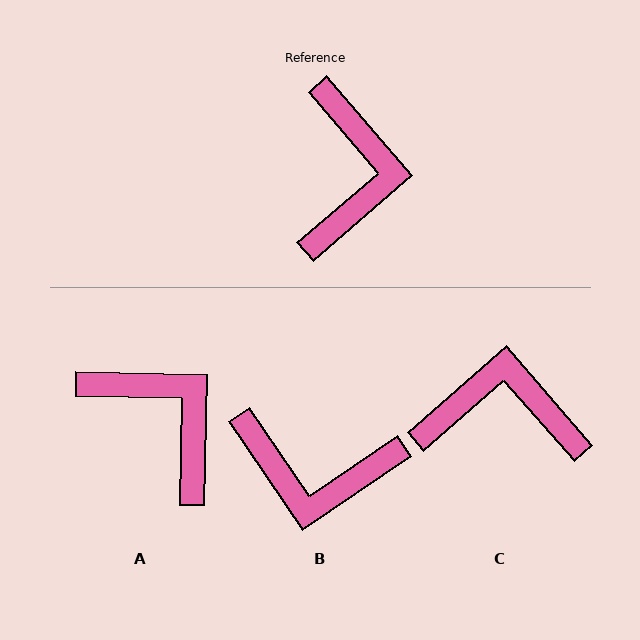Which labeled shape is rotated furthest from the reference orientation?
B, about 96 degrees away.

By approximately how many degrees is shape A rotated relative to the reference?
Approximately 48 degrees counter-clockwise.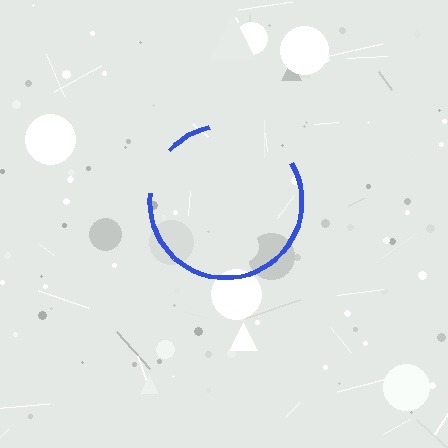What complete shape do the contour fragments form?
The contour fragments form a circle.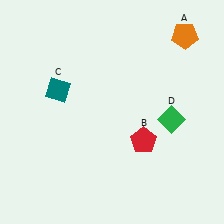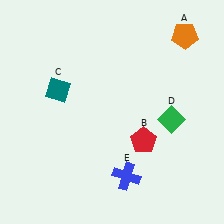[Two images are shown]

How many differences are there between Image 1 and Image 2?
There is 1 difference between the two images.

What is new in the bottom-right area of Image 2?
A blue cross (E) was added in the bottom-right area of Image 2.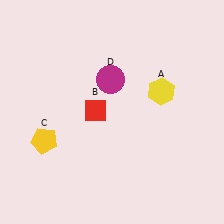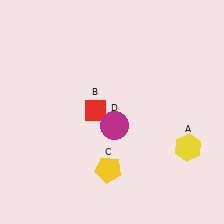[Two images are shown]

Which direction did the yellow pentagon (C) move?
The yellow pentagon (C) moved right.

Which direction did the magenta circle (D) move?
The magenta circle (D) moved down.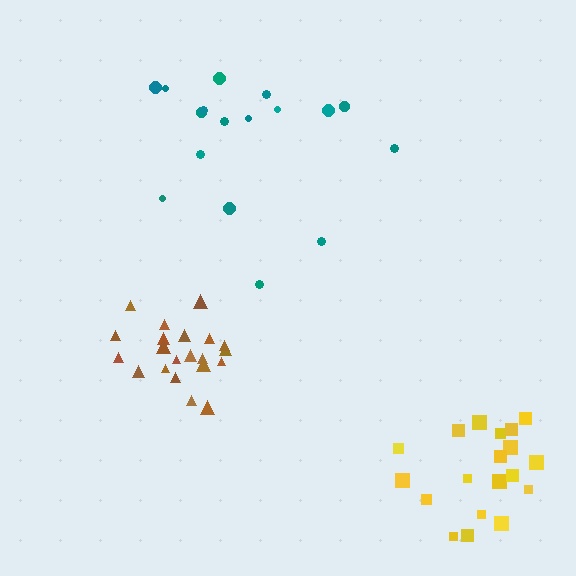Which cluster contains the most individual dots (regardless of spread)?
Brown (21).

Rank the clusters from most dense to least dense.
brown, yellow, teal.